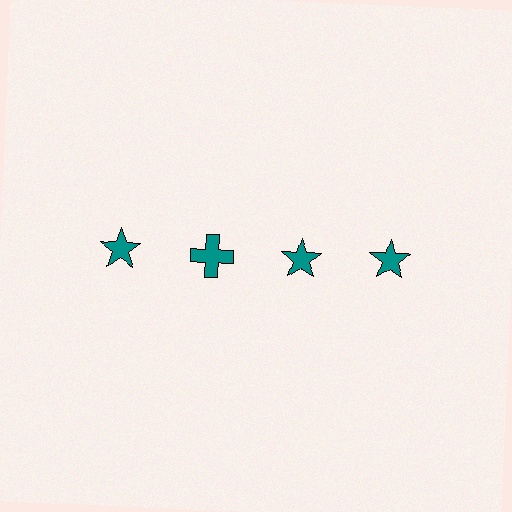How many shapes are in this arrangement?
There are 4 shapes arranged in a grid pattern.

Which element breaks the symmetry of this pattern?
The teal cross in the top row, second from left column breaks the symmetry. All other shapes are teal stars.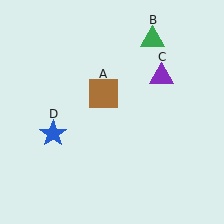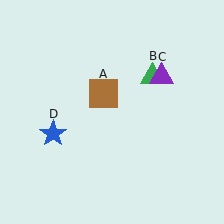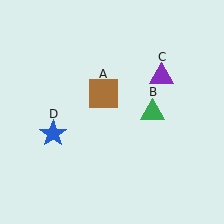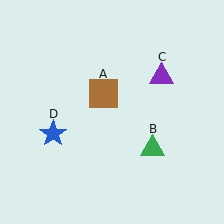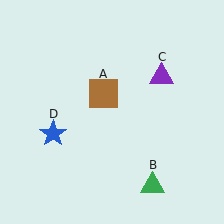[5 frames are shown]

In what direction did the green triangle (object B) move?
The green triangle (object B) moved down.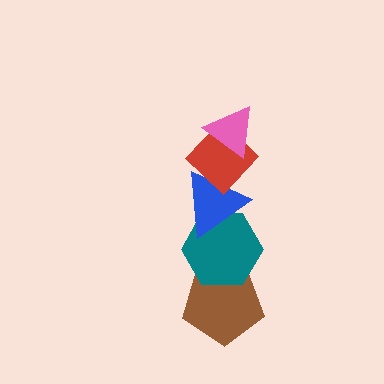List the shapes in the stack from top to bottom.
From top to bottom: the pink triangle, the red diamond, the blue triangle, the teal hexagon, the brown pentagon.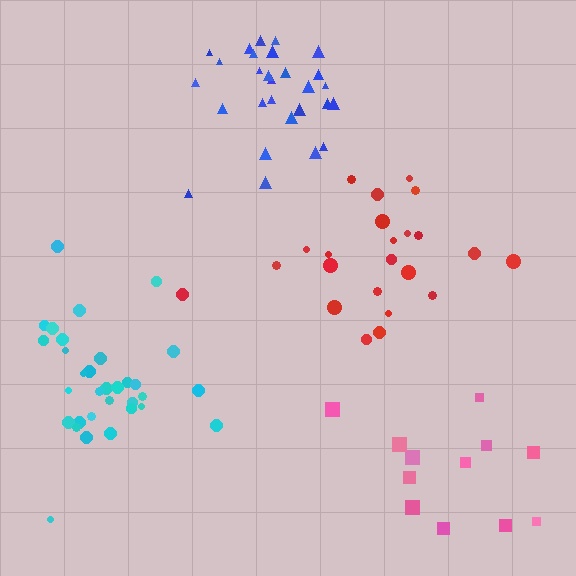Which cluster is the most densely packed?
Cyan.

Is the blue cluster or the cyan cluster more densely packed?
Cyan.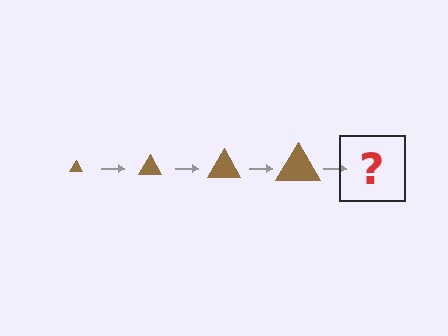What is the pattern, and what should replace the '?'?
The pattern is that the triangle gets progressively larger each step. The '?' should be a brown triangle, larger than the previous one.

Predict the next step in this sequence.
The next step is a brown triangle, larger than the previous one.